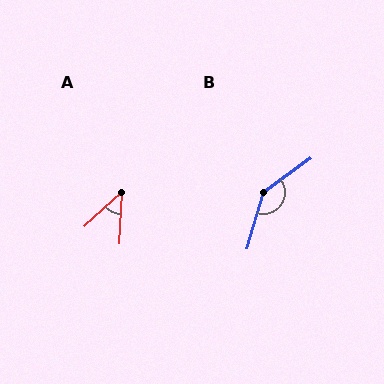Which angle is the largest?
B, at approximately 142 degrees.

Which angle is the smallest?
A, at approximately 45 degrees.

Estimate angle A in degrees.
Approximately 45 degrees.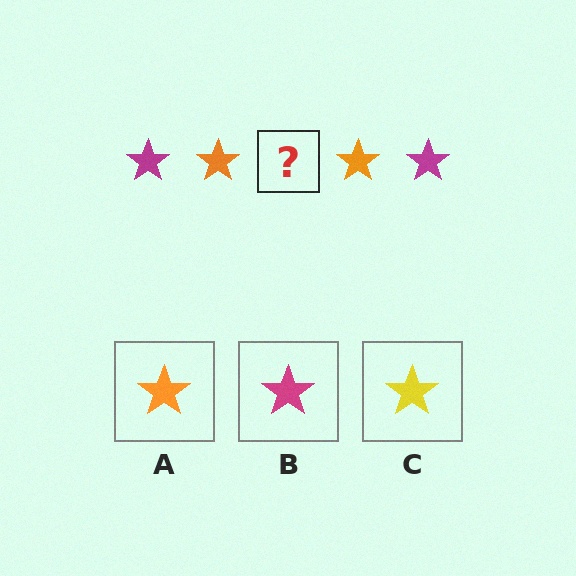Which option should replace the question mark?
Option B.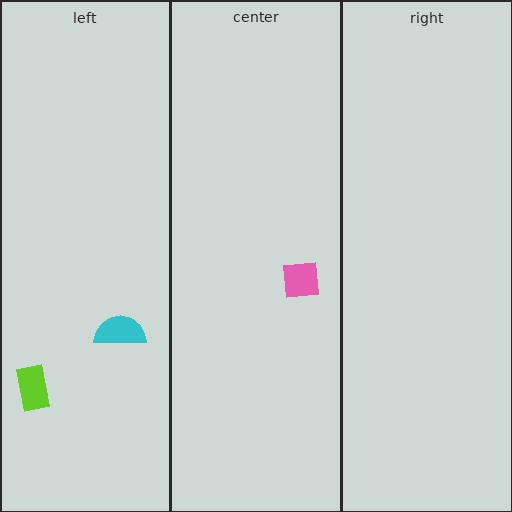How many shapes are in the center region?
1.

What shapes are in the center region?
The pink square.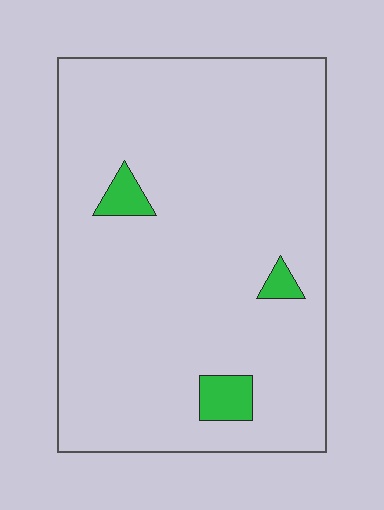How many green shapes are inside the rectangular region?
3.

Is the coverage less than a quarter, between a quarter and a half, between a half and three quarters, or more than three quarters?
Less than a quarter.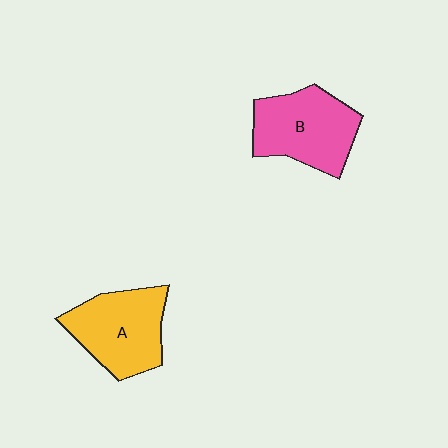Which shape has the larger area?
Shape B (pink).